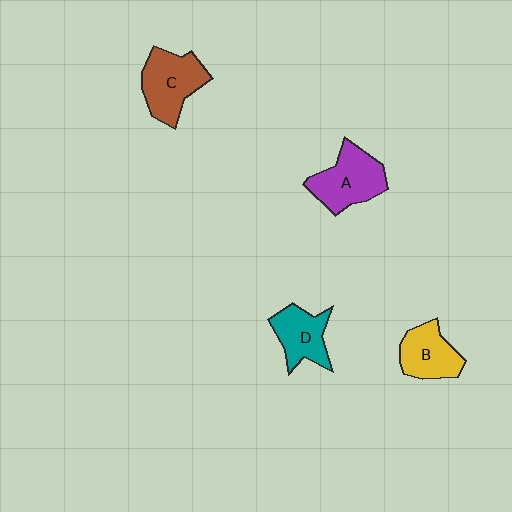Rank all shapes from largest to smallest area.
From largest to smallest: A (purple), C (brown), B (yellow), D (teal).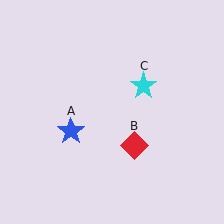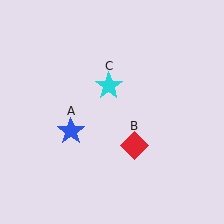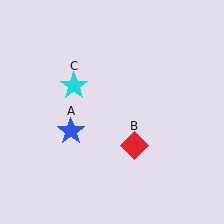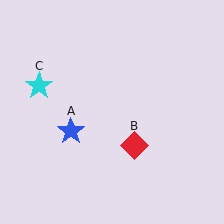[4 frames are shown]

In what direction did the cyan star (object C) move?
The cyan star (object C) moved left.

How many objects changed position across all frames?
1 object changed position: cyan star (object C).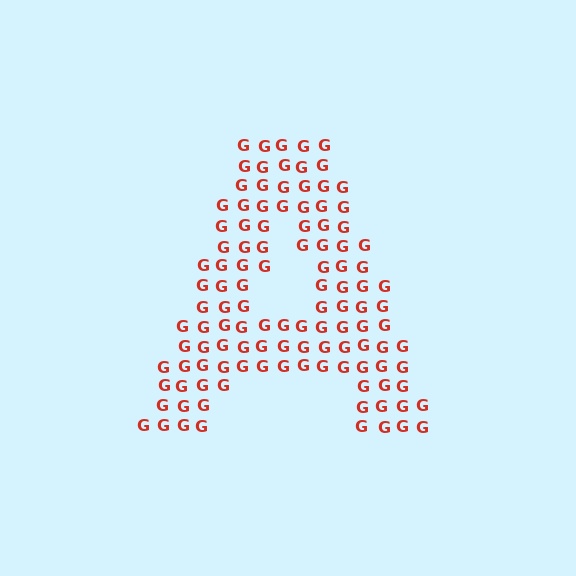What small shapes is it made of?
It is made of small letter G's.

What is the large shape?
The large shape is the letter A.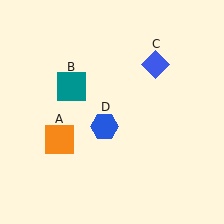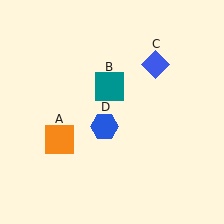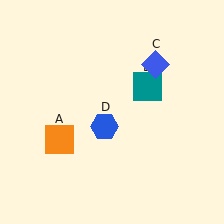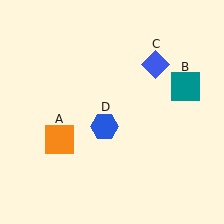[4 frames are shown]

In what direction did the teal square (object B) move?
The teal square (object B) moved right.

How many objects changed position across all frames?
1 object changed position: teal square (object B).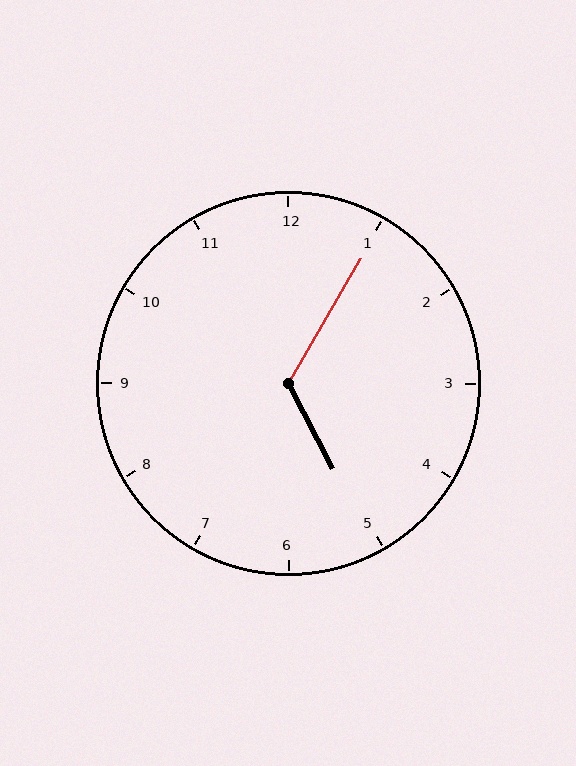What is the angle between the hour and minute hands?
Approximately 122 degrees.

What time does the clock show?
5:05.